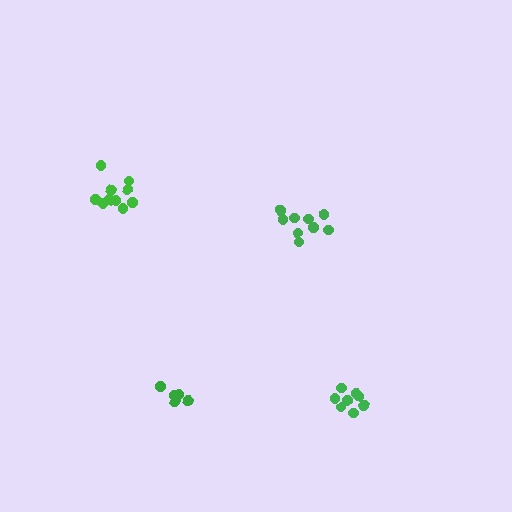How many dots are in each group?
Group 1: 8 dots, Group 2: 9 dots, Group 3: 10 dots, Group 4: 5 dots (32 total).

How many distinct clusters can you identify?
There are 4 distinct clusters.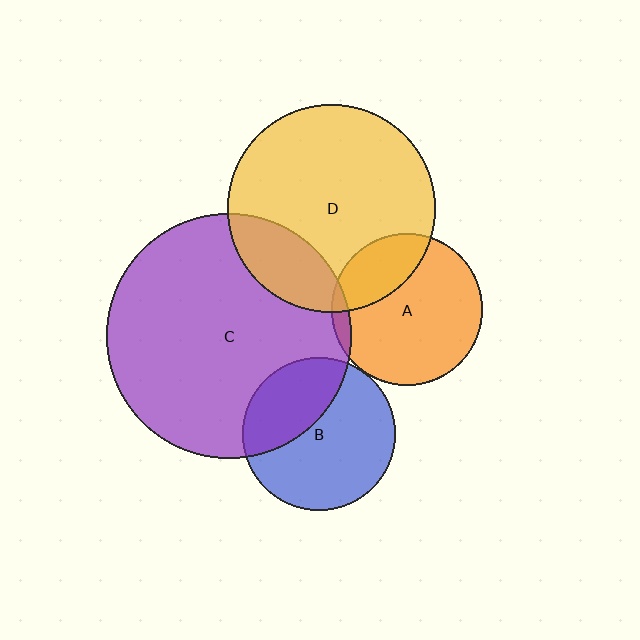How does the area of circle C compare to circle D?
Approximately 1.4 times.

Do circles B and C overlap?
Yes.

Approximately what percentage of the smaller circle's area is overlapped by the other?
Approximately 35%.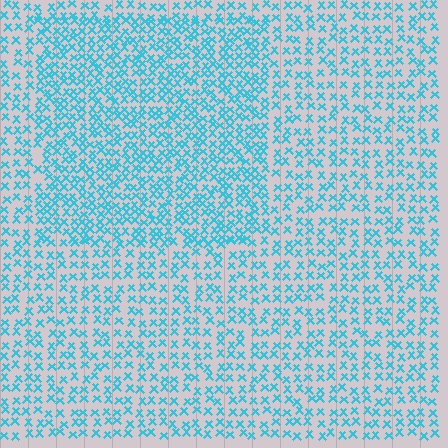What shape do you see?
I see a rectangle.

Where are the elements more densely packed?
The elements are more densely packed inside the rectangle boundary.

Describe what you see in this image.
The image contains small cyan elements arranged at two different densities. A rectangle-shaped region is visible where the elements are more densely packed than the surrounding area.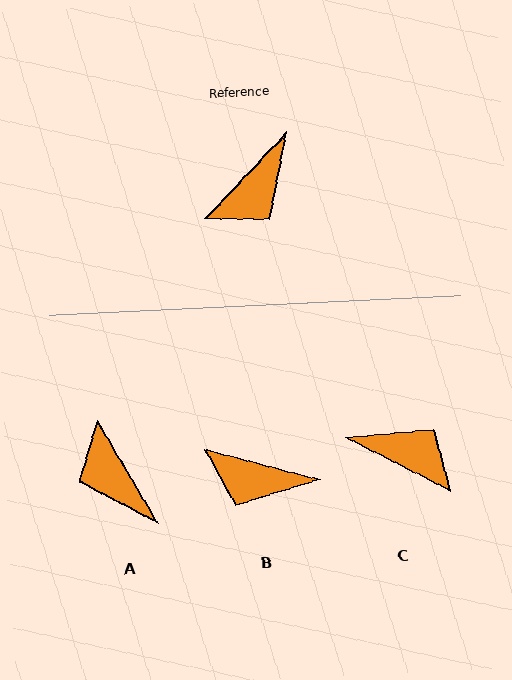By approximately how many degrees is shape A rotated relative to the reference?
Approximately 106 degrees clockwise.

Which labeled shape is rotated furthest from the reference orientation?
C, about 106 degrees away.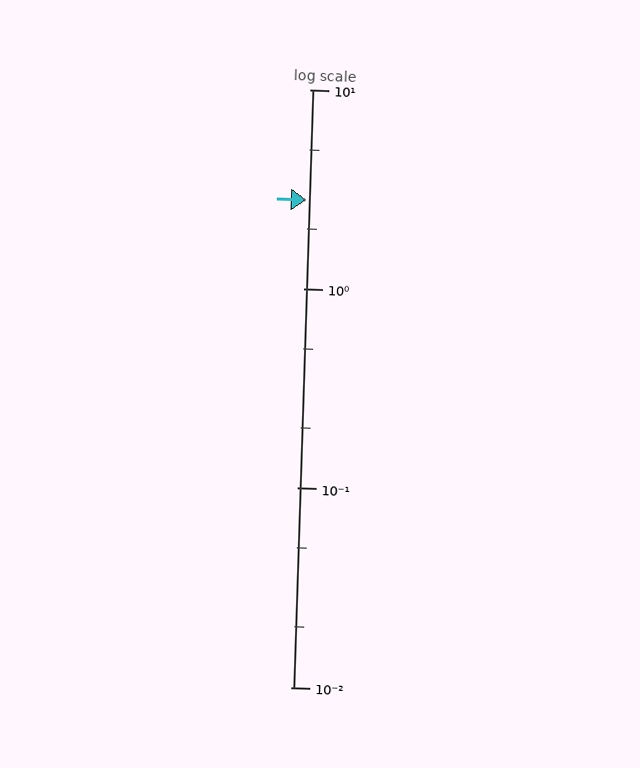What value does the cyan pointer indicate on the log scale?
The pointer indicates approximately 2.8.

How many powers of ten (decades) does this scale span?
The scale spans 3 decades, from 0.01 to 10.